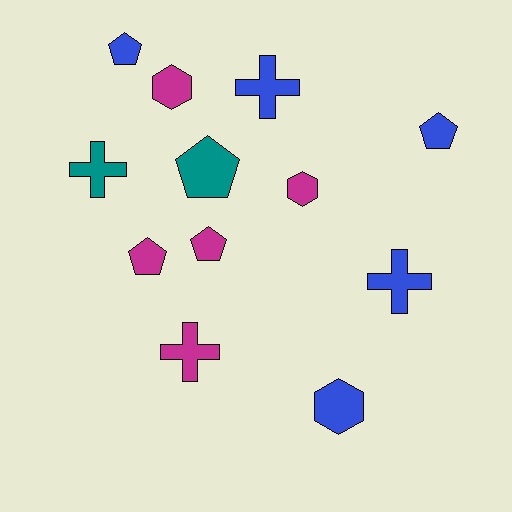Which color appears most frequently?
Magenta, with 5 objects.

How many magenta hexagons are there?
There are 2 magenta hexagons.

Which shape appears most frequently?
Pentagon, with 5 objects.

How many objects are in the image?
There are 12 objects.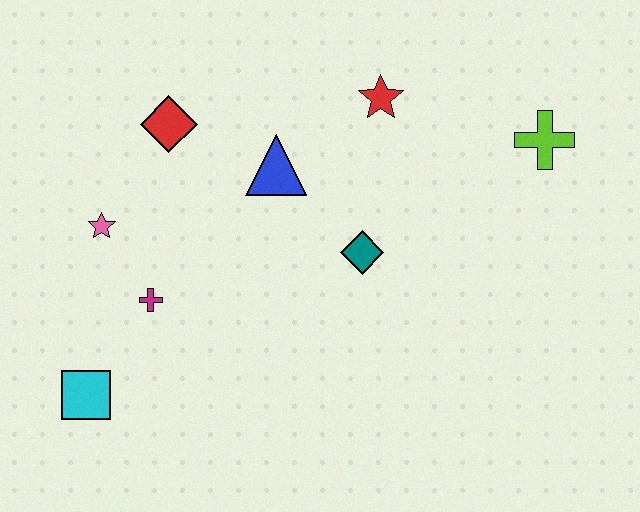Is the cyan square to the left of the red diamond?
Yes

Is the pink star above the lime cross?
No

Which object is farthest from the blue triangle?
The cyan square is farthest from the blue triangle.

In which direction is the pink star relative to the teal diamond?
The pink star is to the left of the teal diamond.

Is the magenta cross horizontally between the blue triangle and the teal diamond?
No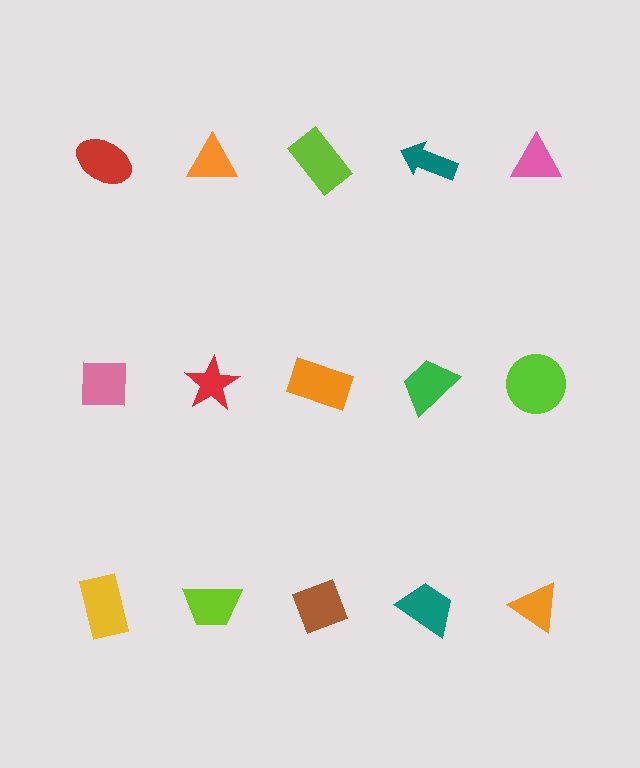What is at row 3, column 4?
A teal trapezoid.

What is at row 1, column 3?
A lime rectangle.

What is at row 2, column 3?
An orange rectangle.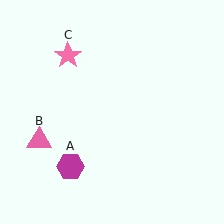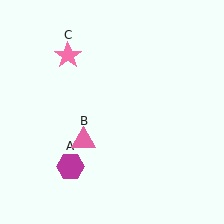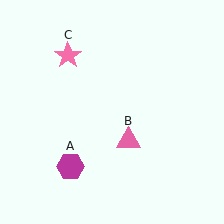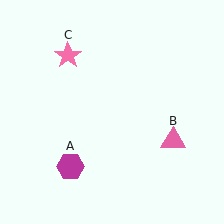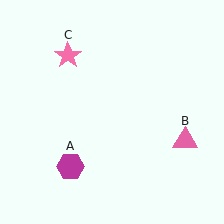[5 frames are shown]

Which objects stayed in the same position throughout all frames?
Magenta hexagon (object A) and pink star (object C) remained stationary.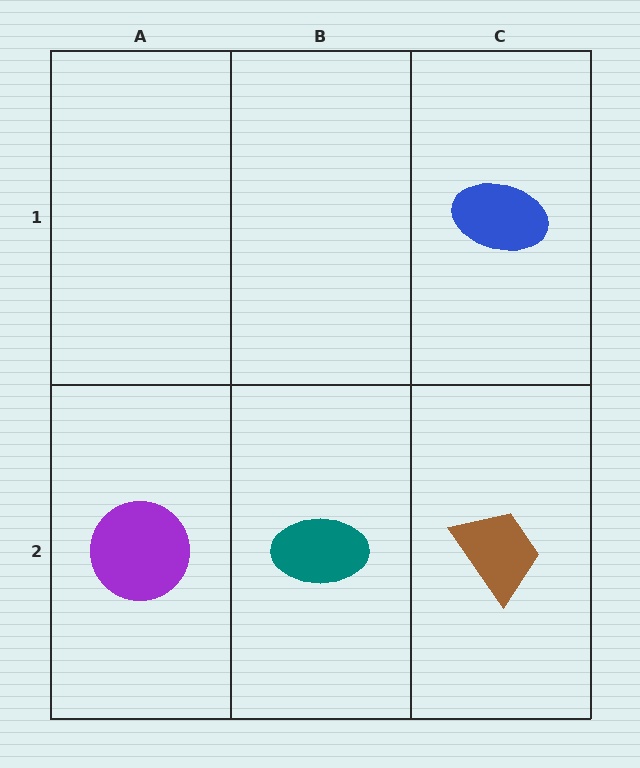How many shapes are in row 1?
1 shape.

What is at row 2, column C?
A brown trapezoid.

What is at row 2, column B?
A teal ellipse.